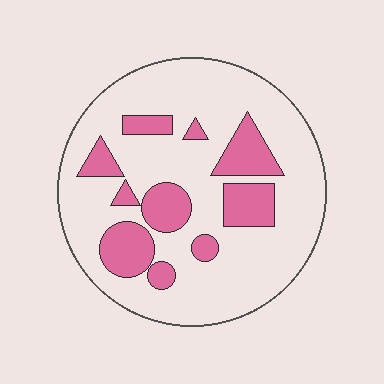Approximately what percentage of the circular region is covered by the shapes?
Approximately 25%.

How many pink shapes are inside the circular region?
10.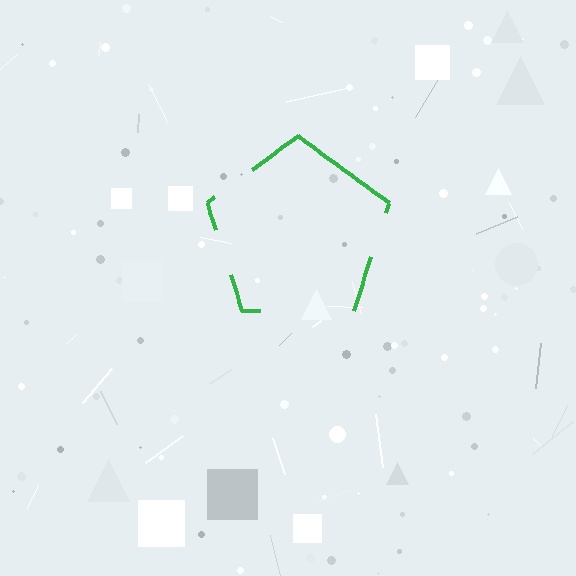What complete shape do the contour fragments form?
The contour fragments form a pentagon.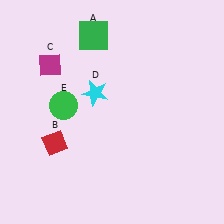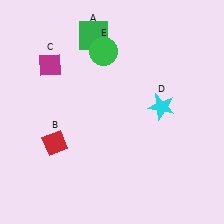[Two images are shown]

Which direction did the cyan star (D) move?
The cyan star (D) moved right.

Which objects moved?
The objects that moved are: the cyan star (D), the green circle (E).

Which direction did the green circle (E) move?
The green circle (E) moved up.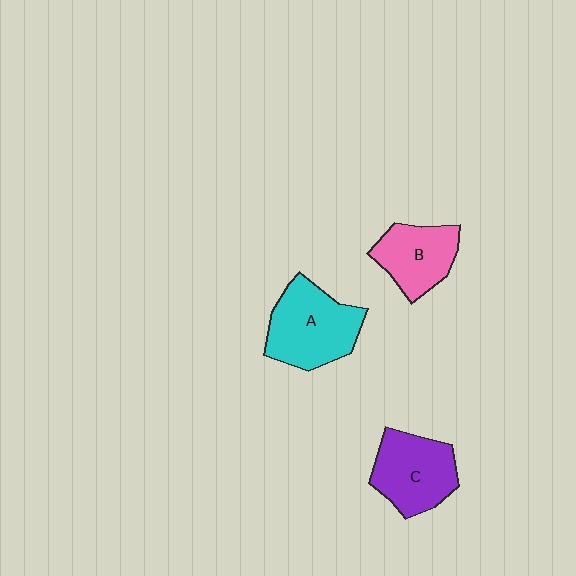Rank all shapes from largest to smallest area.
From largest to smallest: A (cyan), C (purple), B (pink).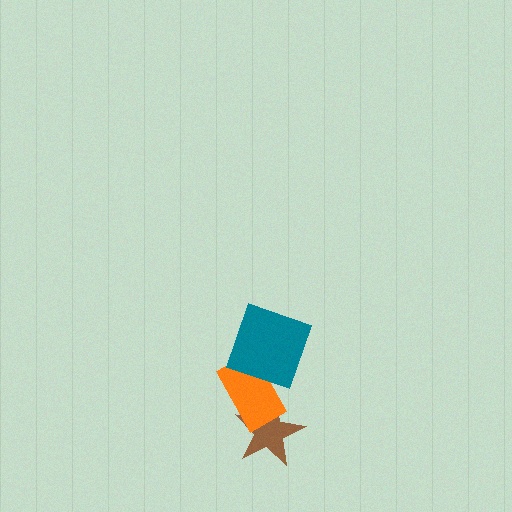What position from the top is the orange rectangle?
The orange rectangle is 2nd from the top.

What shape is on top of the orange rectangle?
The teal square is on top of the orange rectangle.